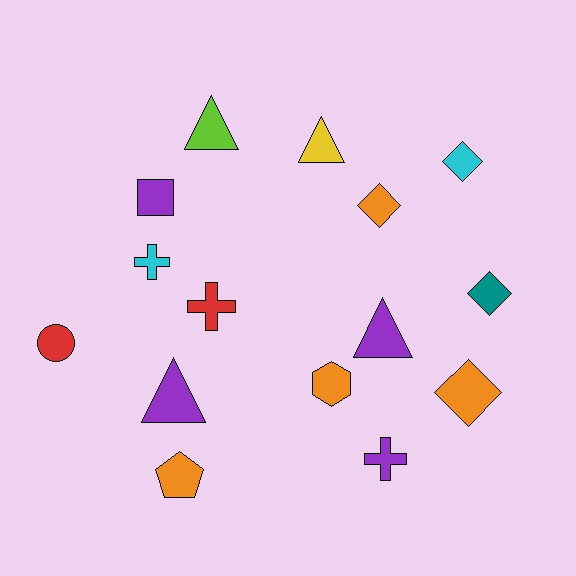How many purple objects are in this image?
There are 4 purple objects.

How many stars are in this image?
There are no stars.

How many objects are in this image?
There are 15 objects.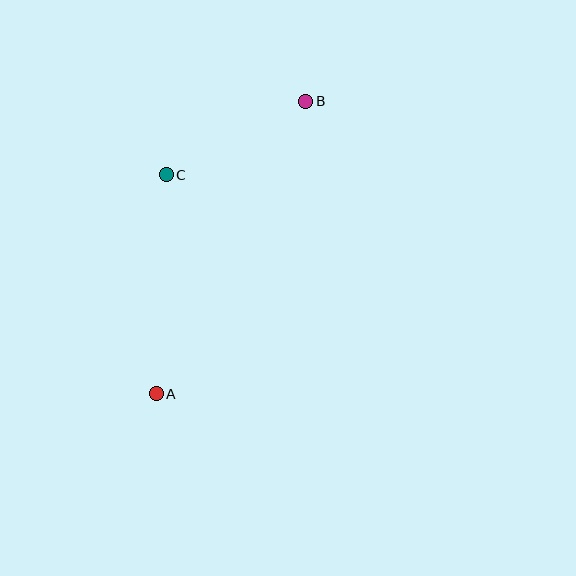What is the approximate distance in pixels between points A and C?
The distance between A and C is approximately 219 pixels.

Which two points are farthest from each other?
Points A and B are farthest from each other.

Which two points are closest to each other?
Points B and C are closest to each other.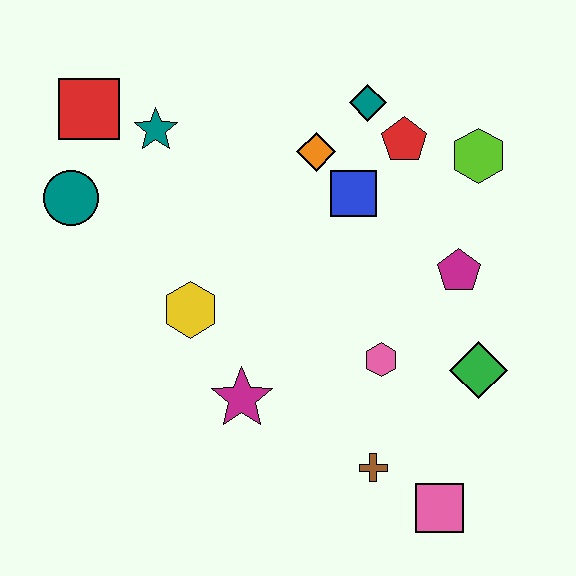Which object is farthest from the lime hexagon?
The teal circle is farthest from the lime hexagon.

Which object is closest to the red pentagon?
The teal diamond is closest to the red pentagon.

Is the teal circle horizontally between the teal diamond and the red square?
No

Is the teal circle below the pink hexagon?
No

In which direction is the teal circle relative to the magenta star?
The teal circle is above the magenta star.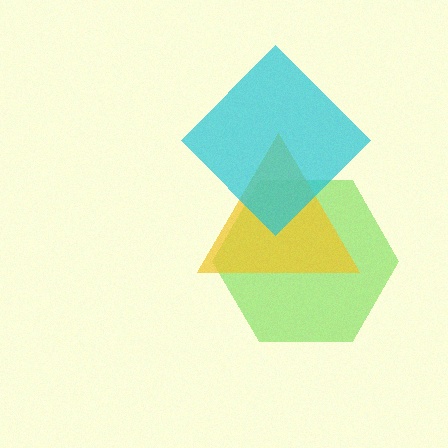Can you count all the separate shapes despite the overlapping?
Yes, there are 3 separate shapes.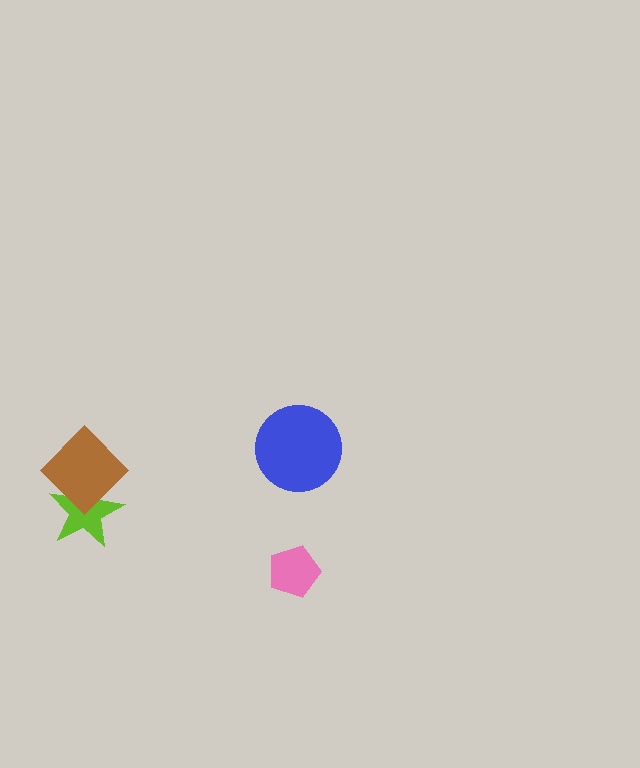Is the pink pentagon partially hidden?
No, no other shape covers it.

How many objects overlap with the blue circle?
0 objects overlap with the blue circle.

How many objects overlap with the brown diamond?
1 object overlaps with the brown diamond.